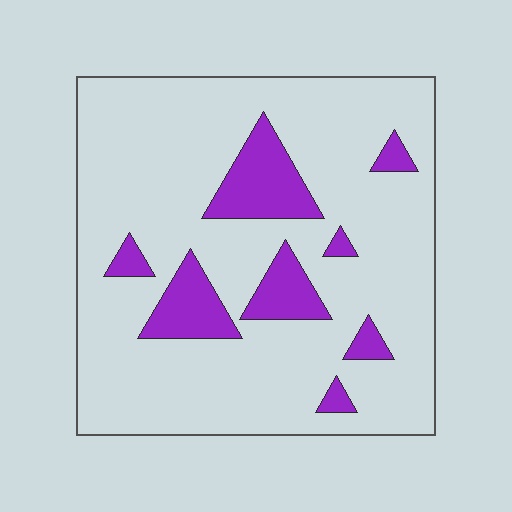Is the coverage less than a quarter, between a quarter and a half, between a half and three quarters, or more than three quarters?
Less than a quarter.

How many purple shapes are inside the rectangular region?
8.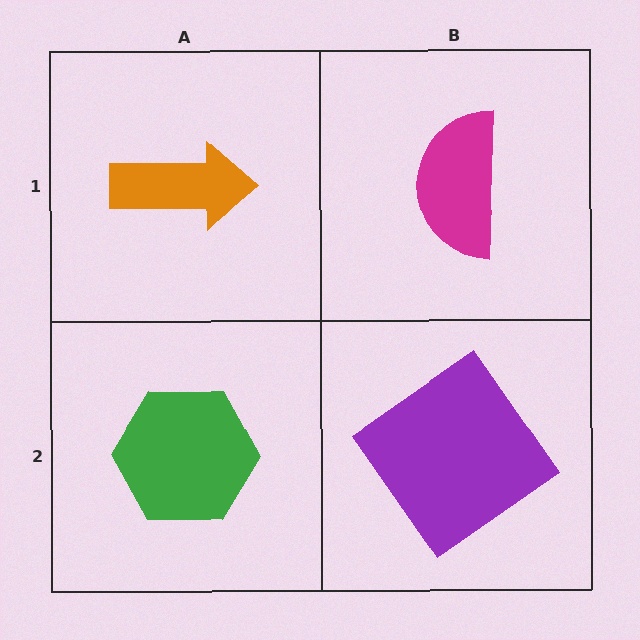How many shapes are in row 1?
2 shapes.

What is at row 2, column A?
A green hexagon.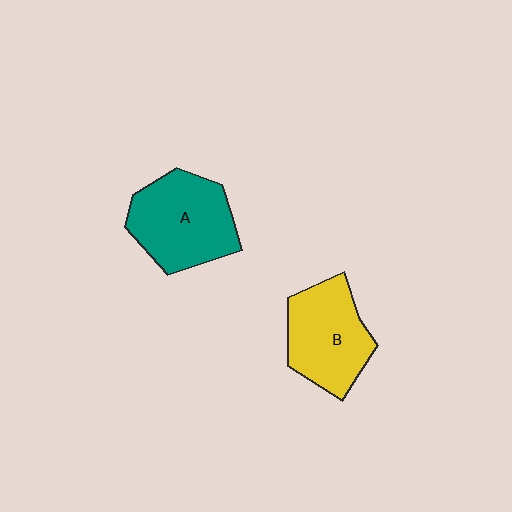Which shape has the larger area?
Shape A (teal).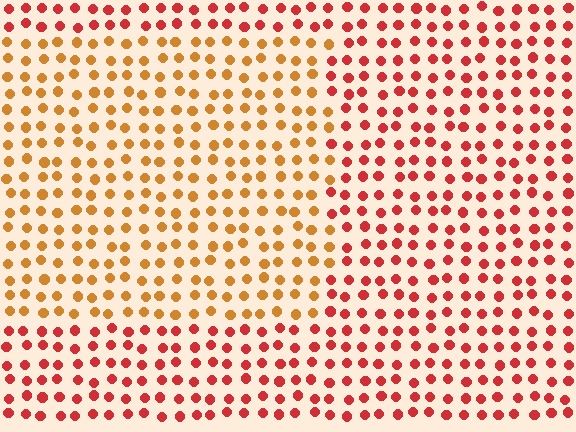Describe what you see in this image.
The image is filled with small red elements in a uniform arrangement. A rectangle-shaped region is visible where the elements are tinted to a slightly different hue, forming a subtle color boundary.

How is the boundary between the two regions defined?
The boundary is defined purely by a slight shift in hue (about 35 degrees). Spacing, size, and orientation are identical on both sides.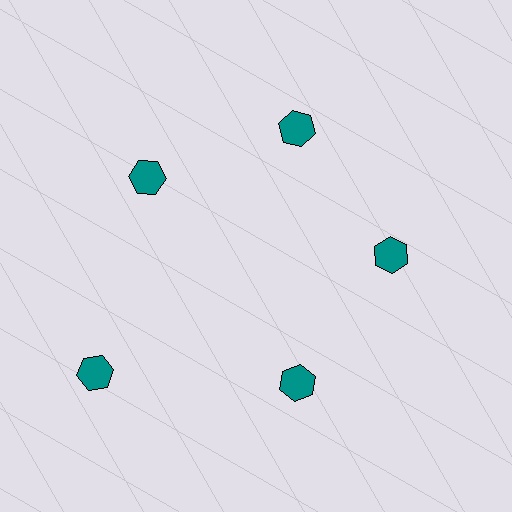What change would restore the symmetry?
The symmetry would be restored by moving it inward, back onto the ring so that all 5 hexagons sit at equal angles and equal distance from the center.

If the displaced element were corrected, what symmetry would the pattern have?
It would have 5-fold rotational symmetry — the pattern would map onto itself every 72 degrees.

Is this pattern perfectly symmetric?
No. The 5 teal hexagons are arranged in a ring, but one element near the 8 o'clock position is pushed outward from the center, breaking the 5-fold rotational symmetry.